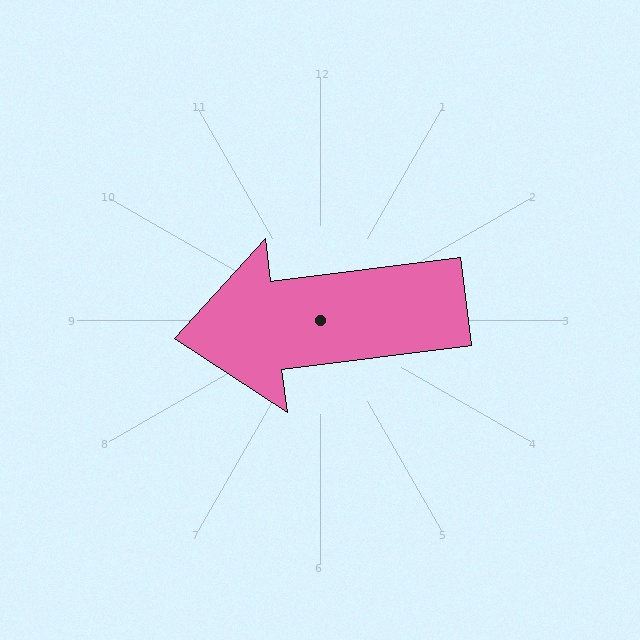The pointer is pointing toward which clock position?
Roughly 9 o'clock.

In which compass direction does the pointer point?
West.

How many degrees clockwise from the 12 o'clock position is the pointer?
Approximately 263 degrees.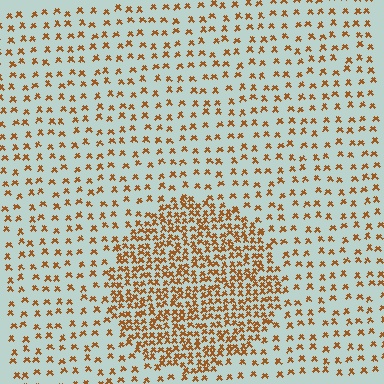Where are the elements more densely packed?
The elements are more densely packed inside the circle boundary.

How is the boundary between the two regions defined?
The boundary is defined by a change in element density (approximately 2.6x ratio). All elements are the same color, size, and shape.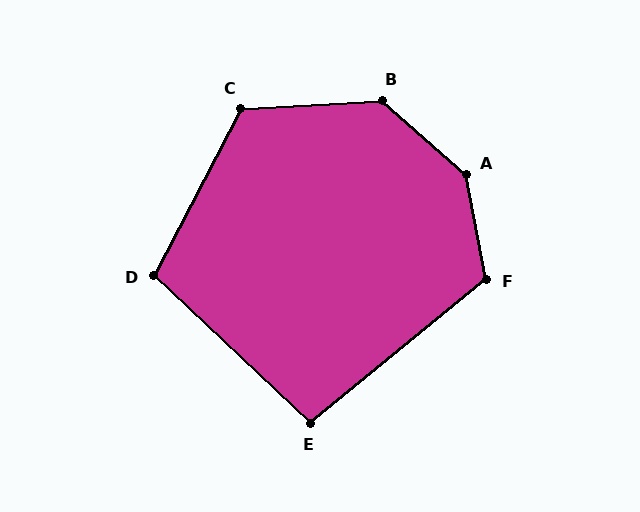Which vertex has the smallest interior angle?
E, at approximately 97 degrees.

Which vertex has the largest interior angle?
A, at approximately 142 degrees.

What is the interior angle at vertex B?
Approximately 135 degrees (obtuse).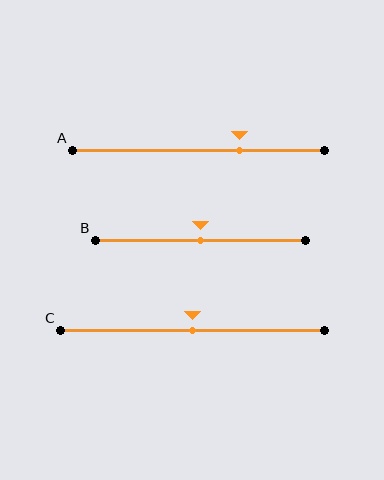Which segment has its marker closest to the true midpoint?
Segment B has its marker closest to the true midpoint.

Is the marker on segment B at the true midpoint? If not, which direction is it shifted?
Yes, the marker on segment B is at the true midpoint.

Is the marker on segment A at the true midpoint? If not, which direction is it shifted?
No, the marker on segment A is shifted to the right by about 16% of the segment length.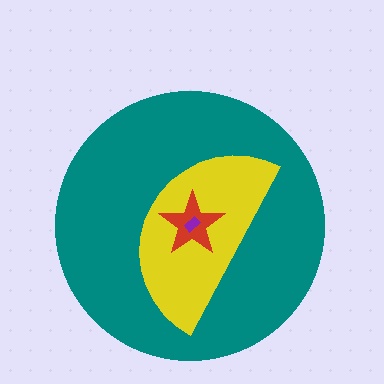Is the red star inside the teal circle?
Yes.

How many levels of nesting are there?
4.